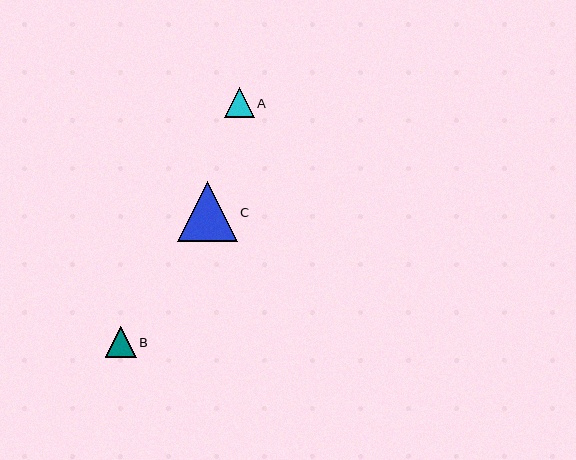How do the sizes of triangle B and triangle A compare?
Triangle B and triangle A are approximately the same size.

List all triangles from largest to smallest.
From largest to smallest: C, B, A.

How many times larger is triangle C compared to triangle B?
Triangle C is approximately 1.9 times the size of triangle B.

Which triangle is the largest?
Triangle C is the largest with a size of approximately 59 pixels.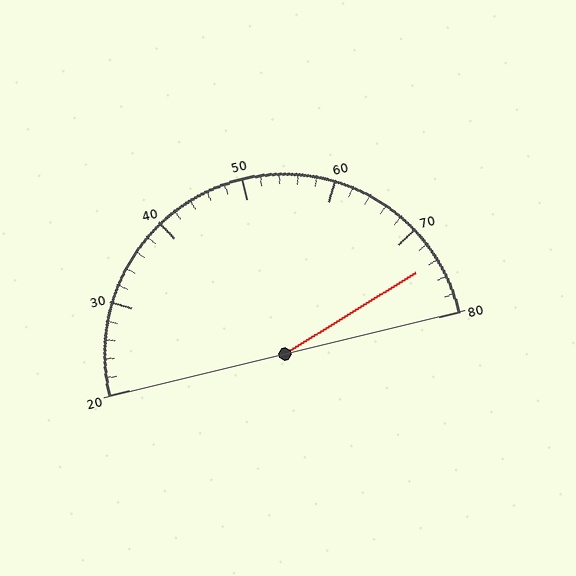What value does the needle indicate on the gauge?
The needle indicates approximately 74.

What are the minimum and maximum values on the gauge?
The gauge ranges from 20 to 80.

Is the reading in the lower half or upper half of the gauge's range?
The reading is in the upper half of the range (20 to 80).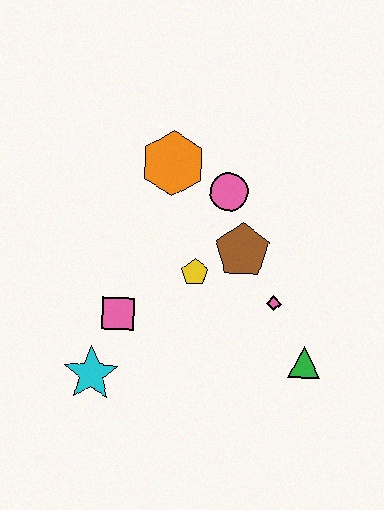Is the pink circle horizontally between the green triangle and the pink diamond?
No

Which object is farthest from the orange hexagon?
The green triangle is farthest from the orange hexagon.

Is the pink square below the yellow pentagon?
Yes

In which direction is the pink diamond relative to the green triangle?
The pink diamond is above the green triangle.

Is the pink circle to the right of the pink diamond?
No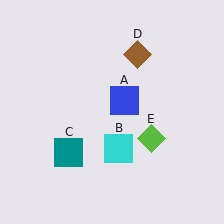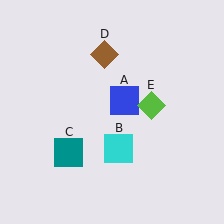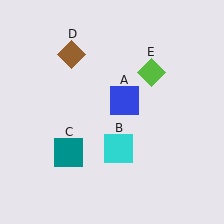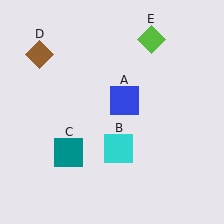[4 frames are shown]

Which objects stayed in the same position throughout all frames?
Blue square (object A) and cyan square (object B) and teal square (object C) remained stationary.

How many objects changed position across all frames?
2 objects changed position: brown diamond (object D), lime diamond (object E).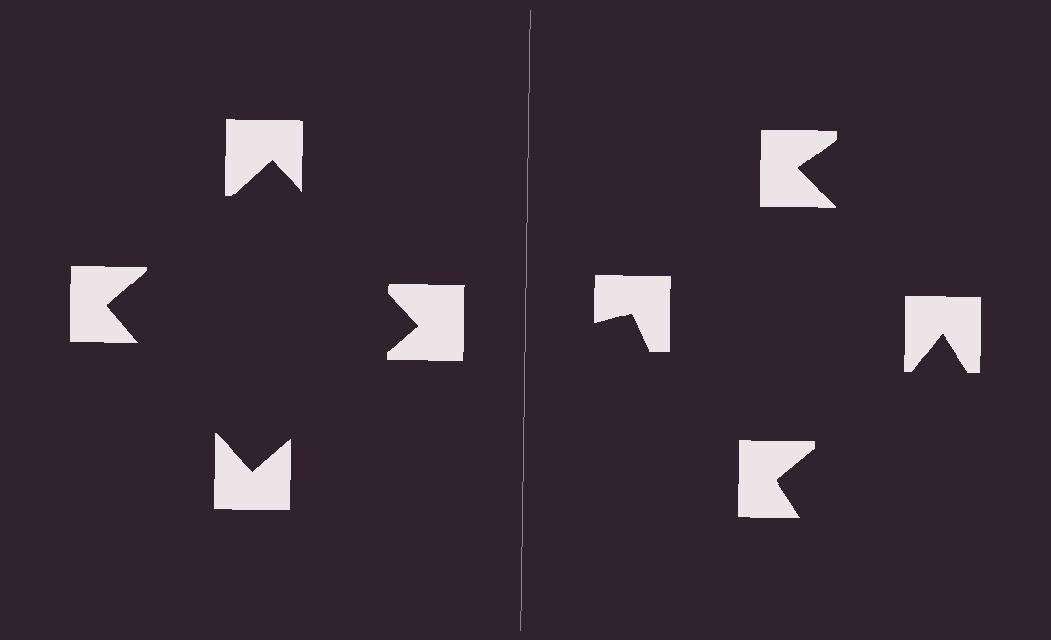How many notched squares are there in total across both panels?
8 — 4 on each side.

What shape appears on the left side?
An illusory square.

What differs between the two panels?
The notched squares are positioned identically on both sides; only the wedge orientations differ. On the left they align to a square; on the right they are misaligned.